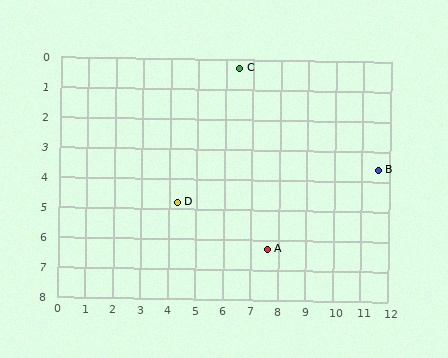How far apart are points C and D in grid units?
Points C and D are about 5.0 grid units apart.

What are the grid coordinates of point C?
Point C is at approximately (6.5, 0.3).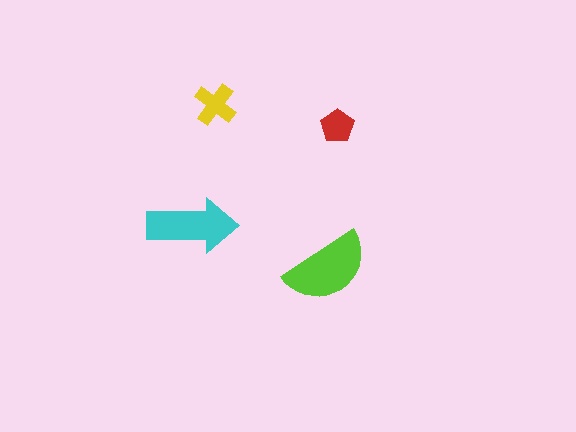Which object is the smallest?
The red pentagon.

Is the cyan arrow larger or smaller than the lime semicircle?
Smaller.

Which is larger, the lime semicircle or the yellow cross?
The lime semicircle.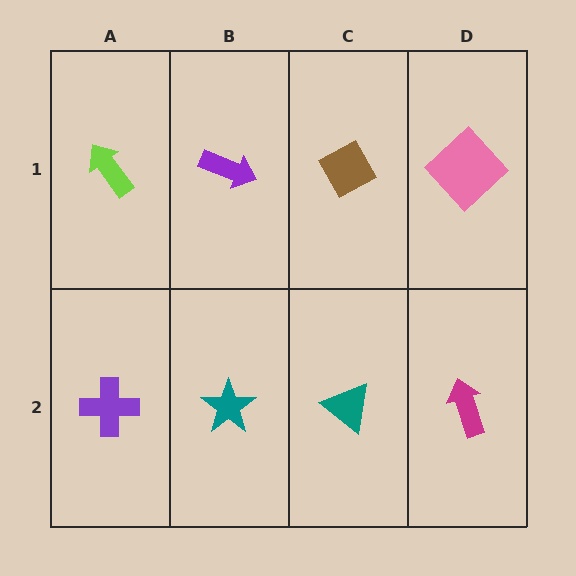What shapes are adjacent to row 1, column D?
A magenta arrow (row 2, column D), a brown diamond (row 1, column C).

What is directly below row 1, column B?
A teal star.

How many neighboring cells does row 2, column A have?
2.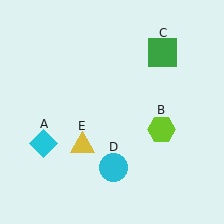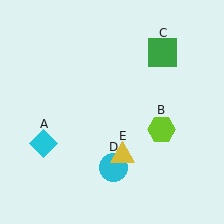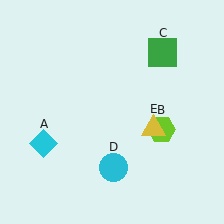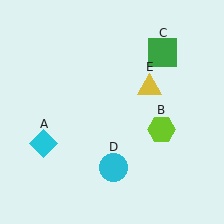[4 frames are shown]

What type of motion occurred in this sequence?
The yellow triangle (object E) rotated counterclockwise around the center of the scene.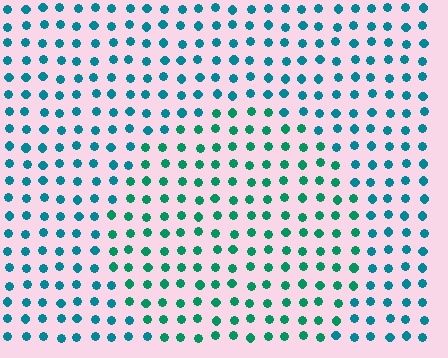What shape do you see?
I see a circle.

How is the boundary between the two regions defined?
The boundary is defined purely by a slight shift in hue (about 28 degrees). Spacing, size, and orientation are identical on both sides.